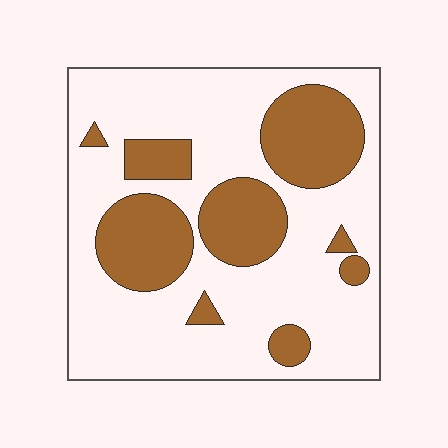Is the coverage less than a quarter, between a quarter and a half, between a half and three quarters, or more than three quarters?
Between a quarter and a half.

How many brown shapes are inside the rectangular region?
9.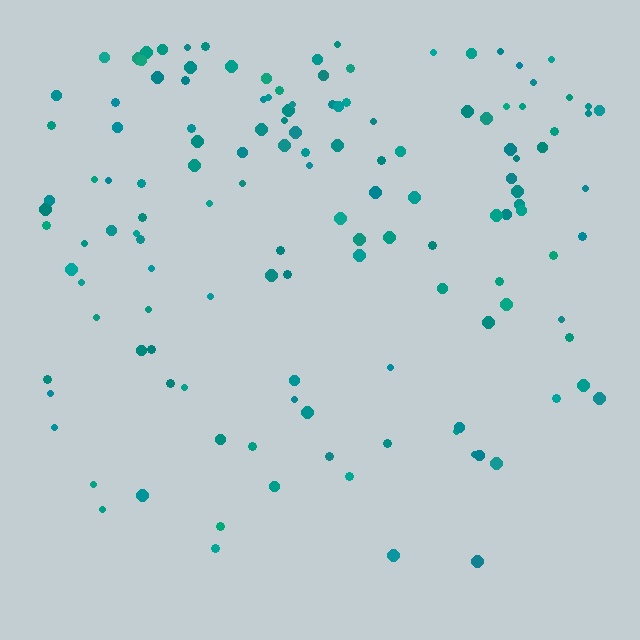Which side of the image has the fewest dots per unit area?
The bottom.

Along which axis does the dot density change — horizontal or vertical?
Vertical.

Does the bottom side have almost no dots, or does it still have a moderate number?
Still a moderate number, just noticeably fewer than the top.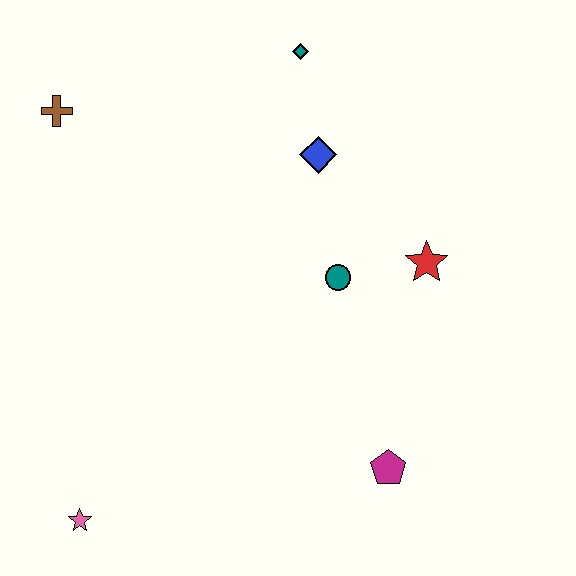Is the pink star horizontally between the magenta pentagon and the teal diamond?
No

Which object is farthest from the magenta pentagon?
The brown cross is farthest from the magenta pentagon.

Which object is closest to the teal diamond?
The blue diamond is closest to the teal diamond.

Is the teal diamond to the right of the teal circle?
No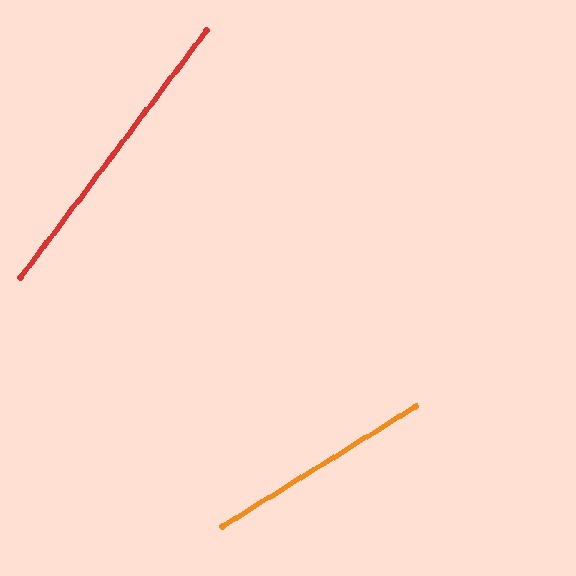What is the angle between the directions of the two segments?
Approximately 21 degrees.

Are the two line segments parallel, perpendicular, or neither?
Neither parallel nor perpendicular — they differ by about 21°.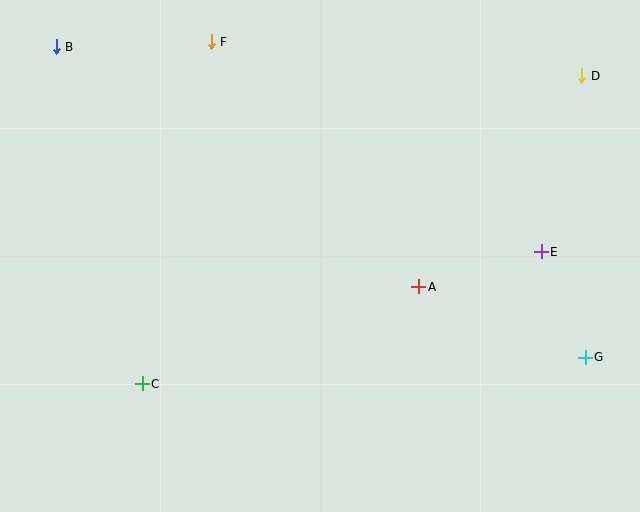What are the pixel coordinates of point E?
Point E is at (541, 252).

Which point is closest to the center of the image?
Point A at (419, 287) is closest to the center.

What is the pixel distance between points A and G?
The distance between A and G is 181 pixels.